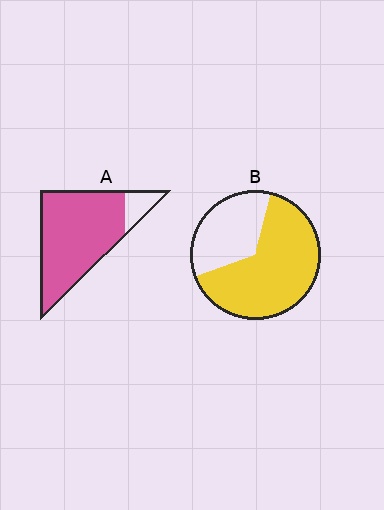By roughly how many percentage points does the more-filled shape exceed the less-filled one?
By roughly 20 percentage points (A over B).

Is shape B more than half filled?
Yes.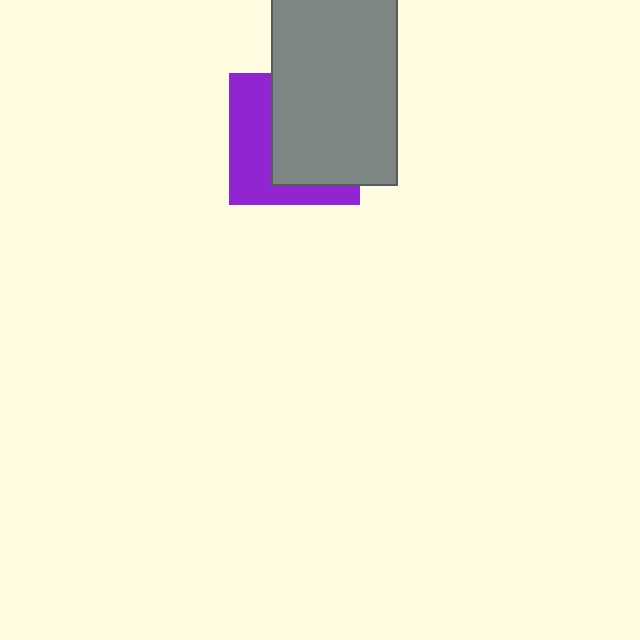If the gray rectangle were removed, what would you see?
You would see the complete purple square.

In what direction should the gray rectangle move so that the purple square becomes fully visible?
The gray rectangle should move right. That is the shortest direction to clear the overlap and leave the purple square fully visible.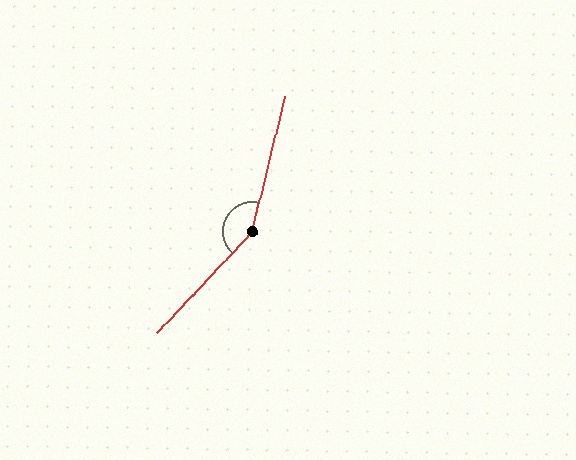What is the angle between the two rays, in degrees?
Approximately 150 degrees.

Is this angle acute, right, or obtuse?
It is obtuse.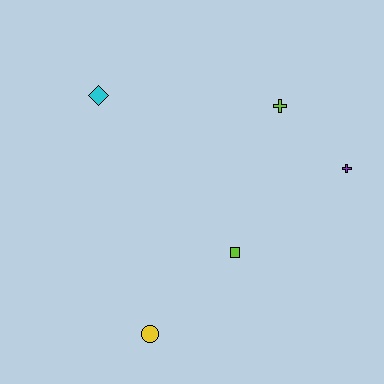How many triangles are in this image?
There are no triangles.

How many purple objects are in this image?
There is 1 purple object.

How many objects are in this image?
There are 5 objects.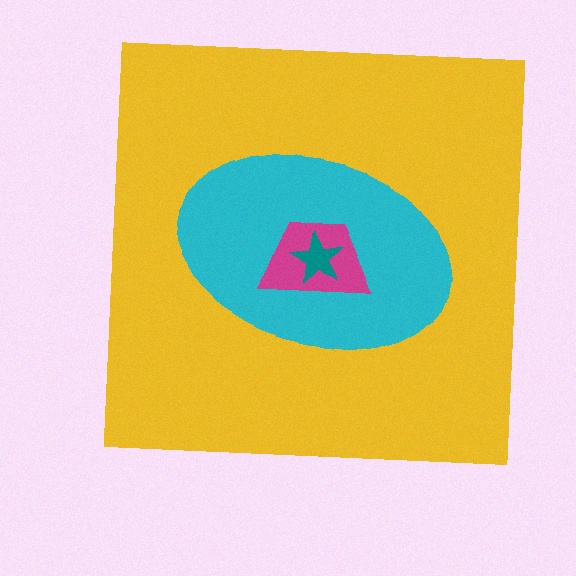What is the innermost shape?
The teal star.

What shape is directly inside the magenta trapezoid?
The teal star.